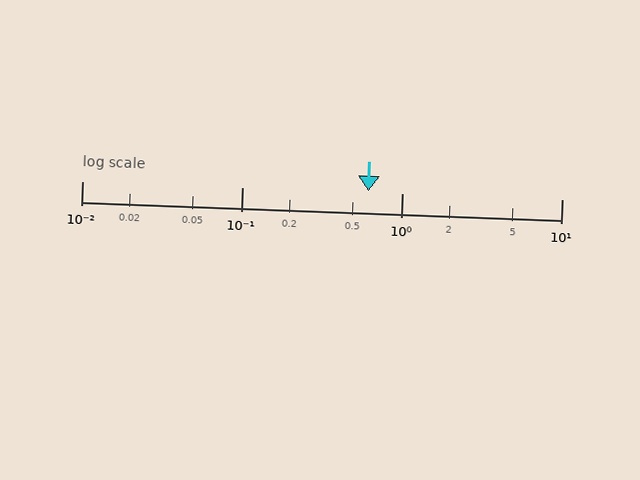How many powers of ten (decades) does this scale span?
The scale spans 3 decades, from 0.01 to 10.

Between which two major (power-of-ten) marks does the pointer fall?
The pointer is between 0.1 and 1.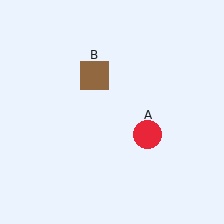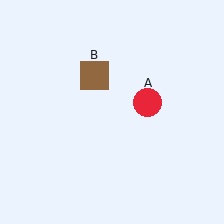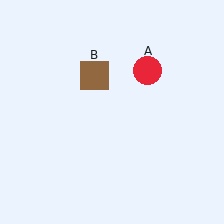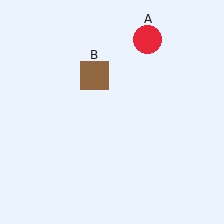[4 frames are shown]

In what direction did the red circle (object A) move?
The red circle (object A) moved up.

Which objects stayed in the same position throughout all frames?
Brown square (object B) remained stationary.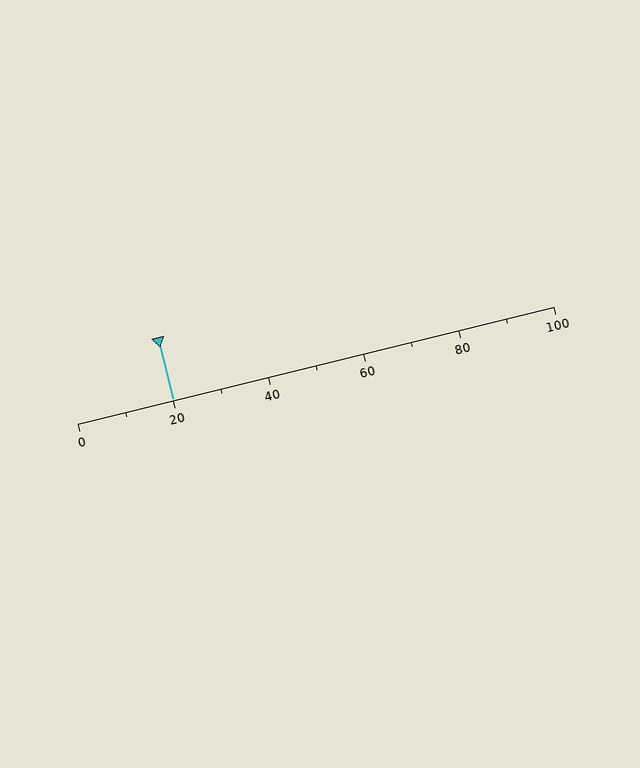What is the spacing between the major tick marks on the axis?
The major ticks are spaced 20 apart.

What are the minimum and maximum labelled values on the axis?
The axis runs from 0 to 100.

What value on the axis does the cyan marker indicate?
The marker indicates approximately 20.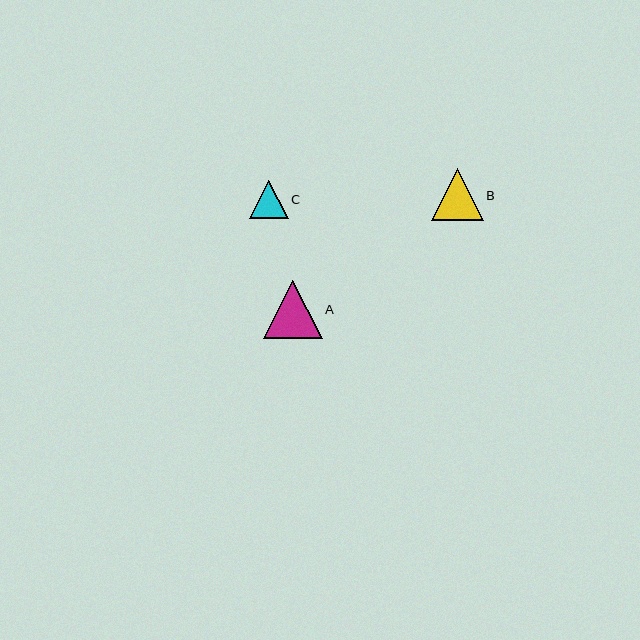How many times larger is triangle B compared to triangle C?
Triangle B is approximately 1.3 times the size of triangle C.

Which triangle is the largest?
Triangle A is the largest with a size of approximately 59 pixels.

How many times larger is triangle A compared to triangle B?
Triangle A is approximately 1.1 times the size of triangle B.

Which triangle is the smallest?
Triangle C is the smallest with a size of approximately 39 pixels.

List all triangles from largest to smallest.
From largest to smallest: A, B, C.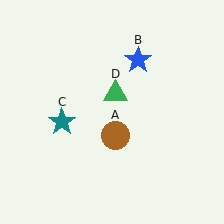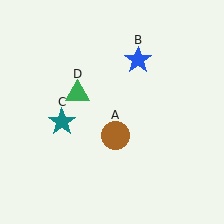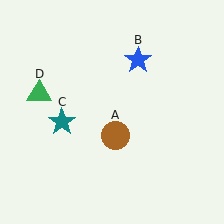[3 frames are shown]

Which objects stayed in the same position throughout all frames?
Brown circle (object A) and blue star (object B) and teal star (object C) remained stationary.